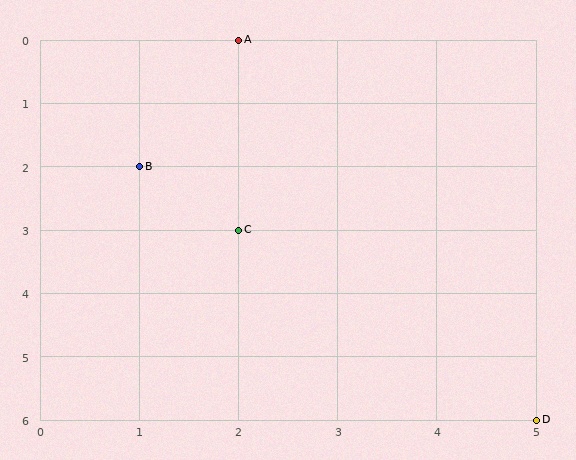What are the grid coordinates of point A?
Point A is at grid coordinates (2, 0).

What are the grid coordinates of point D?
Point D is at grid coordinates (5, 6).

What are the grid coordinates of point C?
Point C is at grid coordinates (2, 3).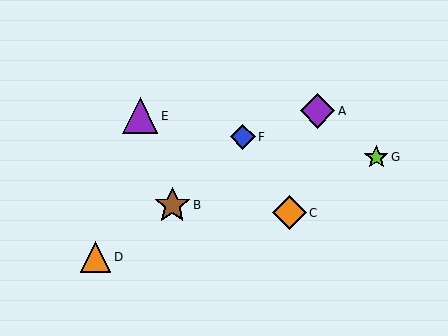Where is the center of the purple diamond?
The center of the purple diamond is at (318, 111).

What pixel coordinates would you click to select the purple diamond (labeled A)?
Click at (318, 111) to select the purple diamond A.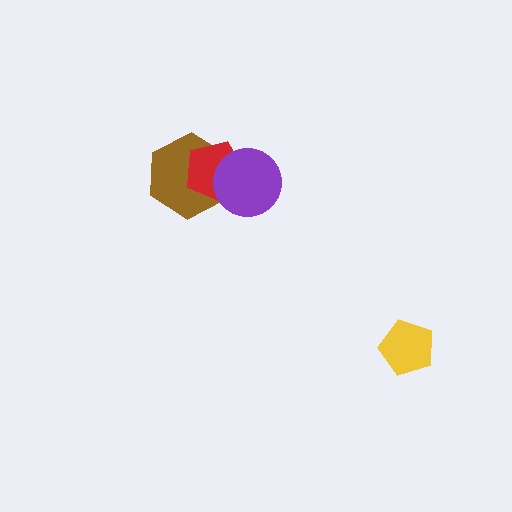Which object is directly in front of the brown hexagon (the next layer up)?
The red pentagon is directly in front of the brown hexagon.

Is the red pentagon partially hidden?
Yes, it is partially covered by another shape.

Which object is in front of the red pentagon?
The purple circle is in front of the red pentagon.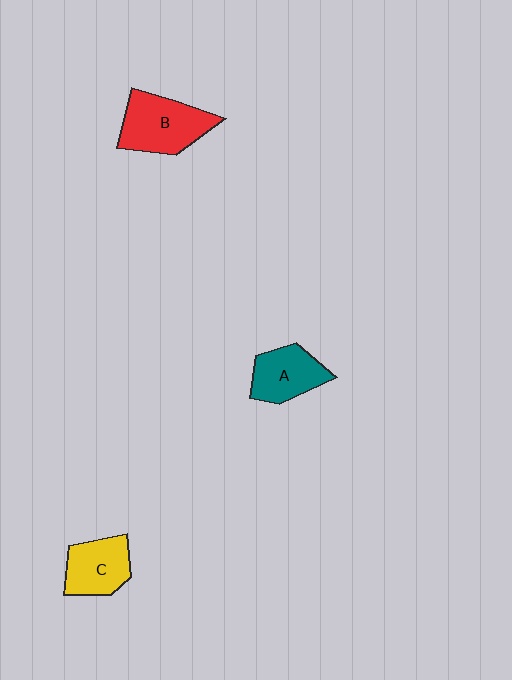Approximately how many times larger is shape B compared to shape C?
Approximately 1.3 times.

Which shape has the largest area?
Shape B (red).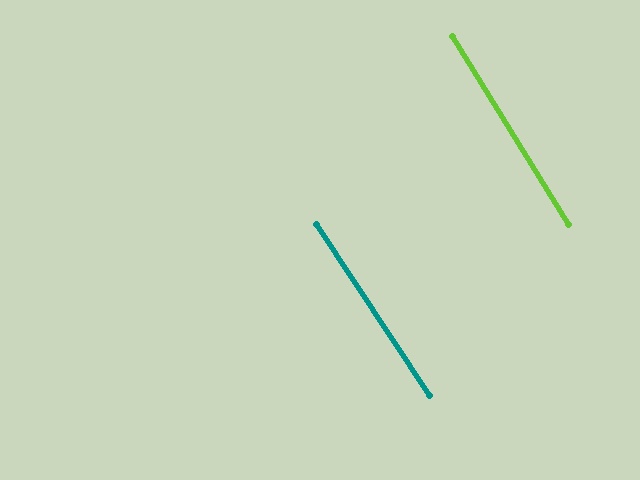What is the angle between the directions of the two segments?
Approximately 2 degrees.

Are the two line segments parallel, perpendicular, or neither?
Parallel — their directions differ by only 1.9°.